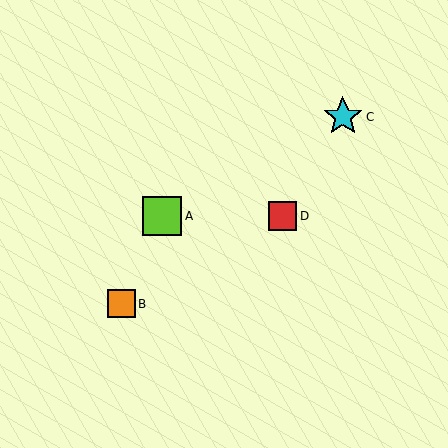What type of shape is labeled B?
Shape B is an orange square.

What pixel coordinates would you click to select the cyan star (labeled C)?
Click at (343, 117) to select the cyan star C.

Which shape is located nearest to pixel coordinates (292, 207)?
The red square (labeled D) at (283, 216) is nearest to that location.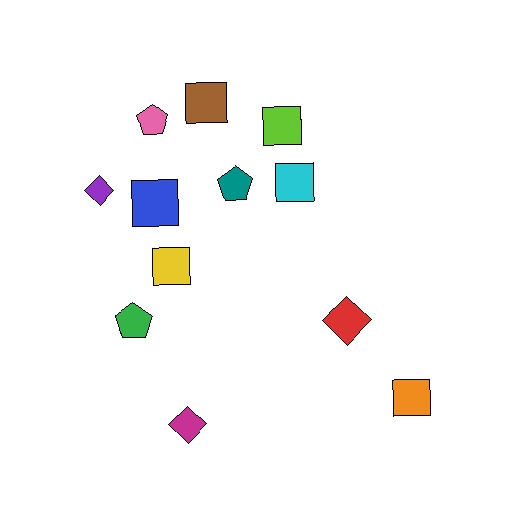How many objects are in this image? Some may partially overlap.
There are 12 objects.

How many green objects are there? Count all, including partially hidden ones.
There is 1 green object.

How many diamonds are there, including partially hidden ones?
There are 3 diamonds.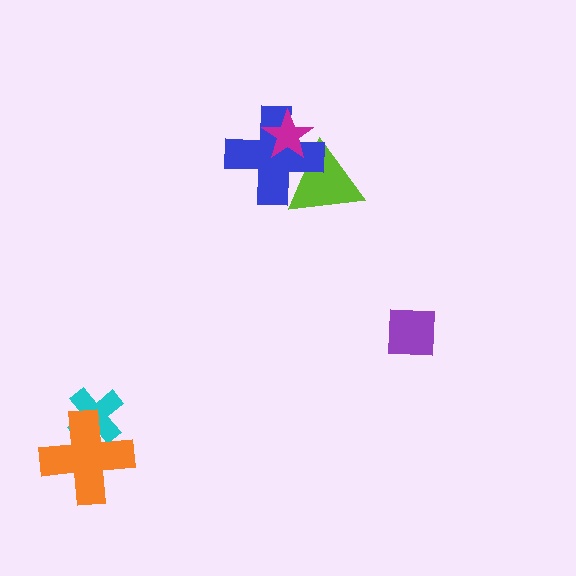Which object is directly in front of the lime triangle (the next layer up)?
The blue cross is directly in front of the lime triangle.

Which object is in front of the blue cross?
The magenta star is in front of the blue cross.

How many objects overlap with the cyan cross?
1 object overlaps with the cyan cross.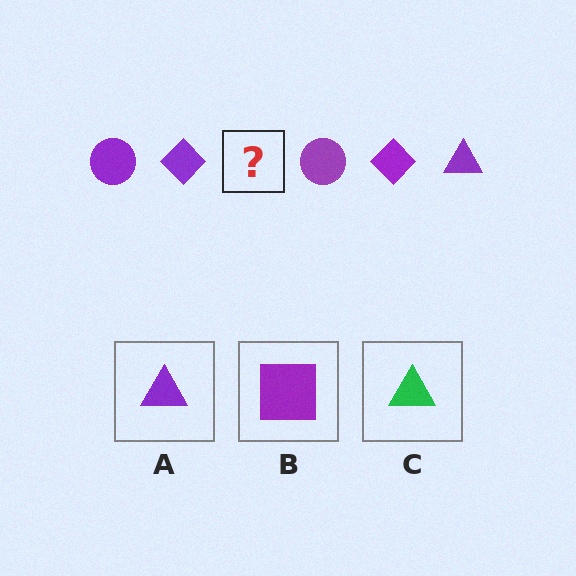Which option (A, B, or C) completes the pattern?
A.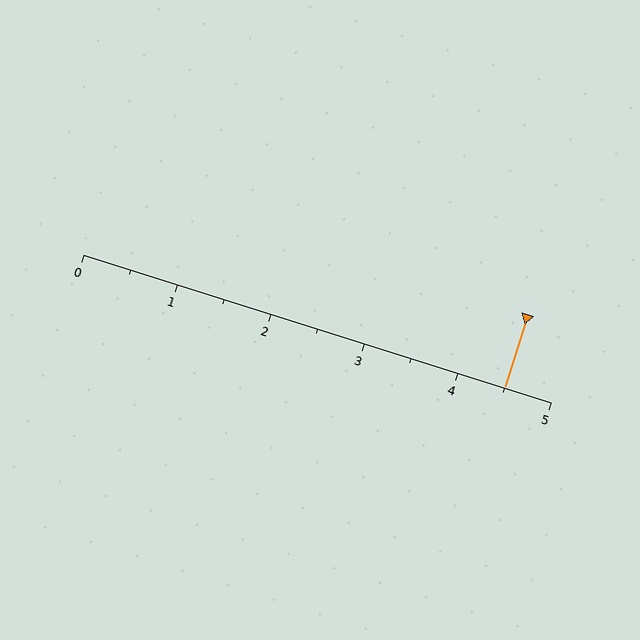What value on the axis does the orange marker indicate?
The marker indicates approximately 4.5.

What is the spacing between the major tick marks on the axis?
The major ticks are spaced 1 apart.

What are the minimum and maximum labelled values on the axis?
The axis runs from 0 to 5.